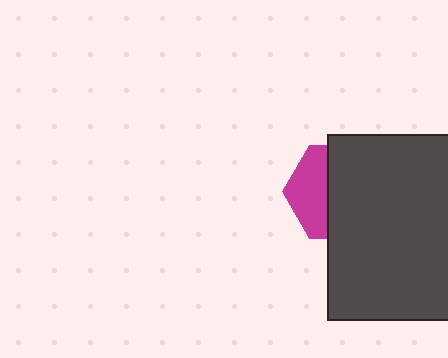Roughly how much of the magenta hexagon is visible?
A small part of it is visible (roughly 39%).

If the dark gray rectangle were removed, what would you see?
You would see the complete magenta hexagon.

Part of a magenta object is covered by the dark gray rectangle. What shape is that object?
It is a hexagon.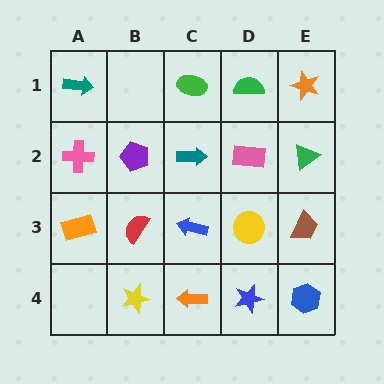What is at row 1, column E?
An orange star.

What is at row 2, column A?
A pink cross.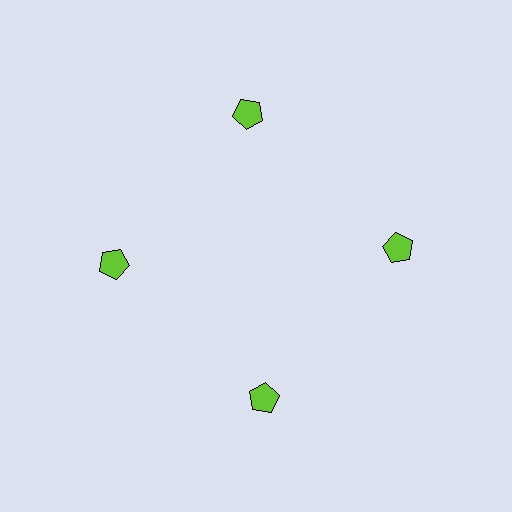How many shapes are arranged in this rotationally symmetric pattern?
There are 4 shapes, arranged in 4 groups of 1.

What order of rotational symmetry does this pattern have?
This pattern has 4-fold rotational symmetry.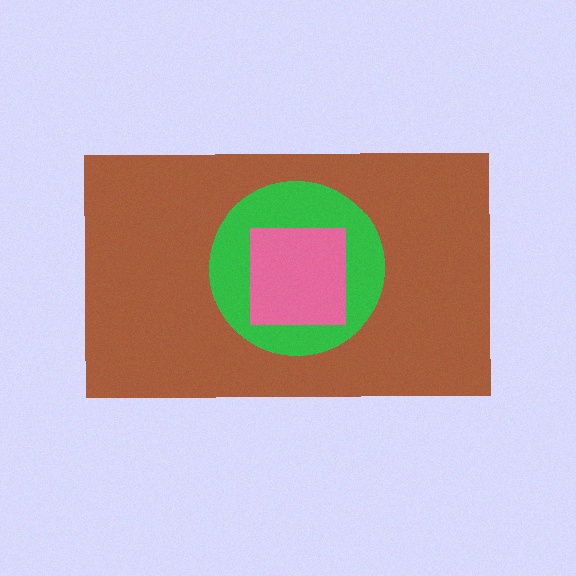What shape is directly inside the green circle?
The pink square.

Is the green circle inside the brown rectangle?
Yes.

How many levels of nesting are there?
3.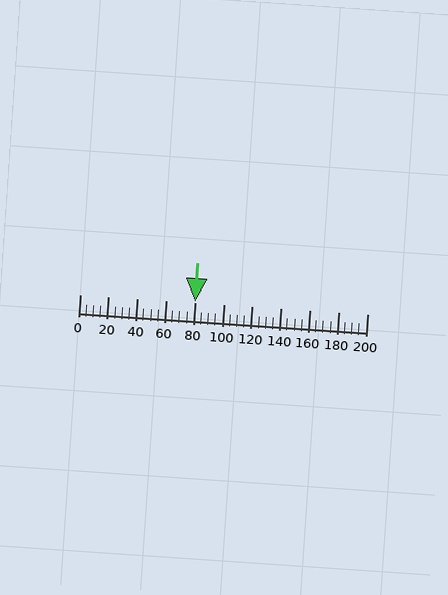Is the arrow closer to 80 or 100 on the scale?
The arrow is closer to 80.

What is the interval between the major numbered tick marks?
The major tick marks are spaced 20 units apart.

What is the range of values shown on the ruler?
The ruler shows values from 0 to 200.